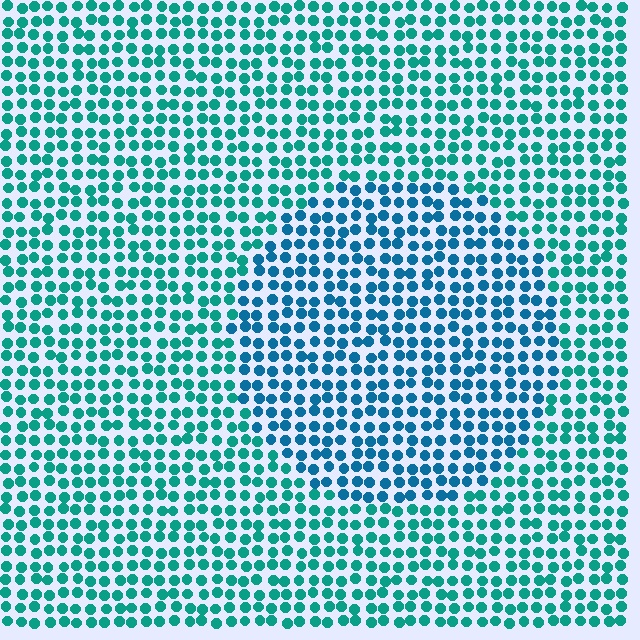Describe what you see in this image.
The image is filled with small teal elements in a uniform arrangement. A circle-shaped region is visible where the elements are tinted to a slightly different hue, forming a subtle color boundary.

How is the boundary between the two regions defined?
The boundary is defined purely by a slight shift in hue (about 29 degrees). Spacing, size, and orientation are identical on both sides.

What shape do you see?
I see a circle.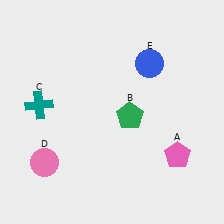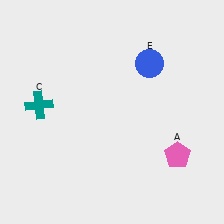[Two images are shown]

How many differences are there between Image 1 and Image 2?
There are 2 differences between the two images.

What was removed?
The green pentagon (B), the pink circle (D) were removed in Image 2.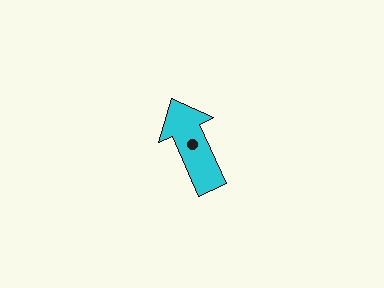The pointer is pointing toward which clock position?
Roughly 11 o'clock.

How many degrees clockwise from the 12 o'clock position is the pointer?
Approximately 336 degrees.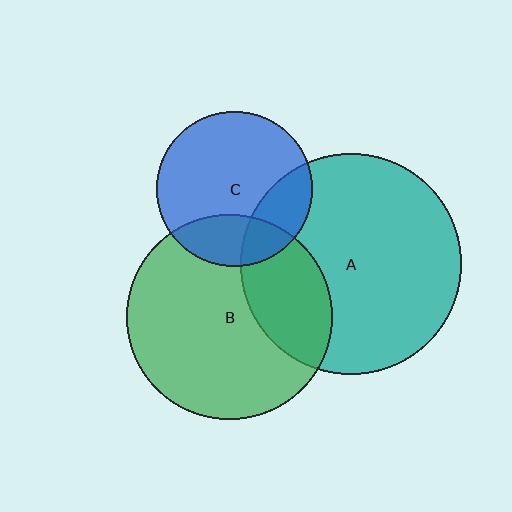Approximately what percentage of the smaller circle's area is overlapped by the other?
Approximately 20%.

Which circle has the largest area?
Circle A (teal).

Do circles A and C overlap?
Yes.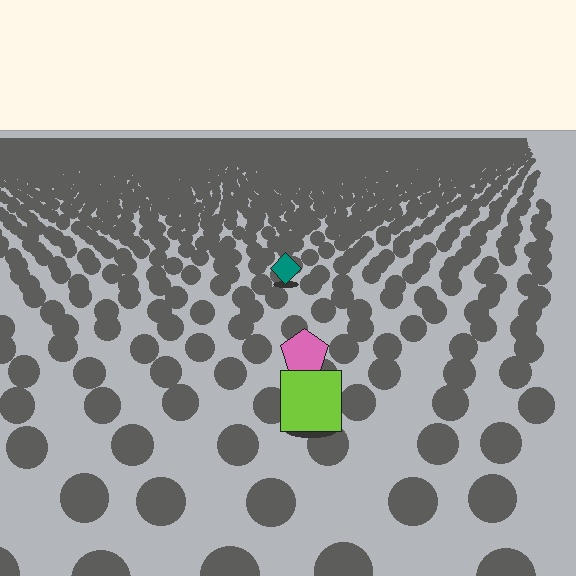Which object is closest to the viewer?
The lime square is closest. The texture marks near it are larger and more spread out.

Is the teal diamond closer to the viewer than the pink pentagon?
No. The pink pentagon is closer — you can tell from the texture gradient: the ground texture is coarser near it.